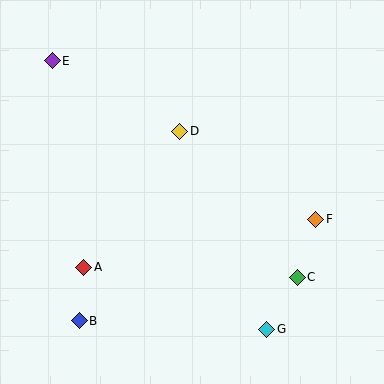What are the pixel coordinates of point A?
Point A is at (84, 267).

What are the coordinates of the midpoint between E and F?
The midpoint between E and F is at (184, 140).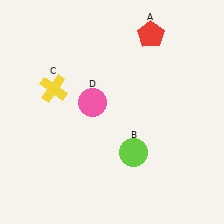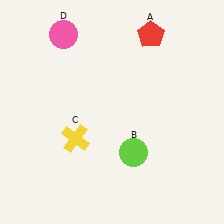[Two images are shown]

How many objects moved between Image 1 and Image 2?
2 objects moved between the two images.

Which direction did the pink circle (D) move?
The pink circle (D) moved up.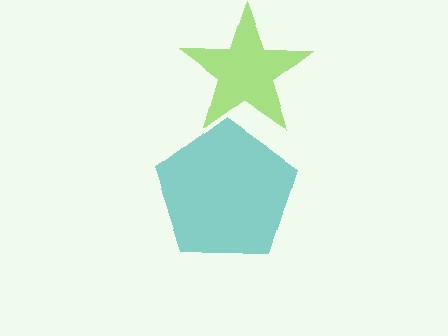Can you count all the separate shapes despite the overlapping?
Yes, there are 2 separate shapes.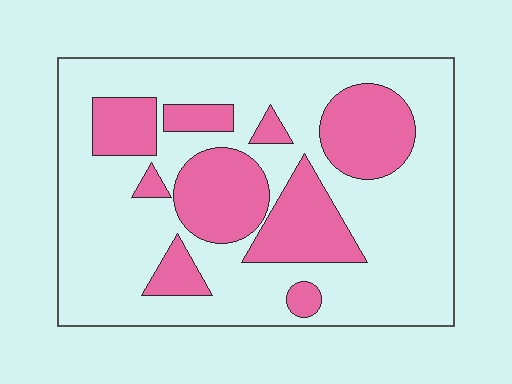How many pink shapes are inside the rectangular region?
9.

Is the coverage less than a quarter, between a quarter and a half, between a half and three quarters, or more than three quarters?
Between a quarter and a half.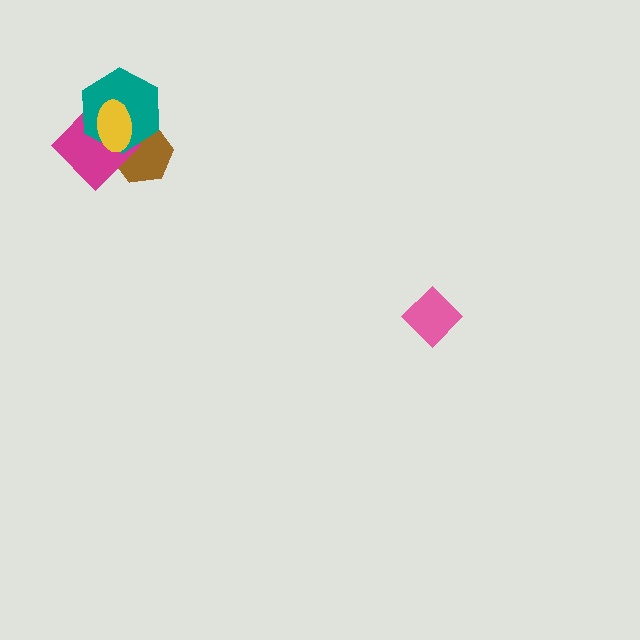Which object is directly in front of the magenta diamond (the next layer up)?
The teal hexagon is directly in front of the magenta diamond.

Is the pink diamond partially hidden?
No, no other shape covers it.